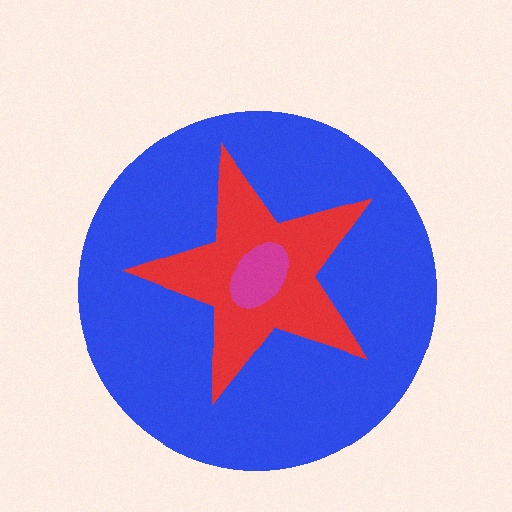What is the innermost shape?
The magenta ellipse.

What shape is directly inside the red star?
The magenta ellipse.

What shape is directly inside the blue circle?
The red star.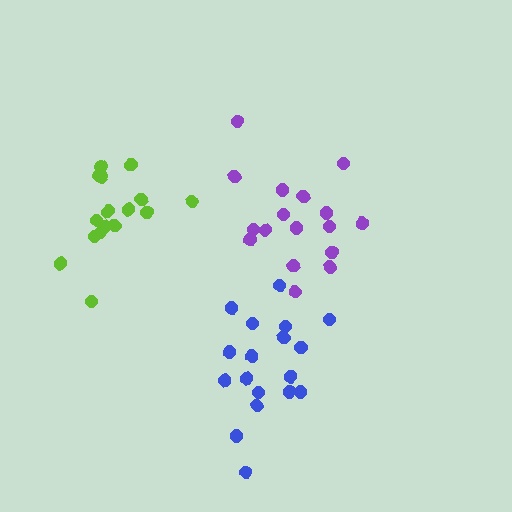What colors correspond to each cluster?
The clusters are colored: purple, blue, lime.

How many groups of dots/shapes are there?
There are 3 groups.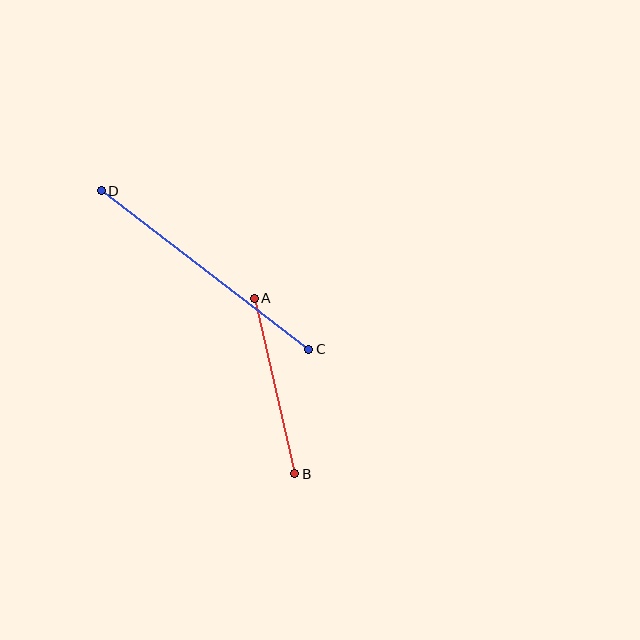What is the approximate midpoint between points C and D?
The midpoint is at approximately (205, 270) pixels.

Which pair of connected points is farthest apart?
Points C and D are farthest apart.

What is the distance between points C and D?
The distance is approximately 261 pixels.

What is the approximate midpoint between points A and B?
The midpoint is at approximately (274, 386) pixels.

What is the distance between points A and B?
The distance is approximately 180 pixels.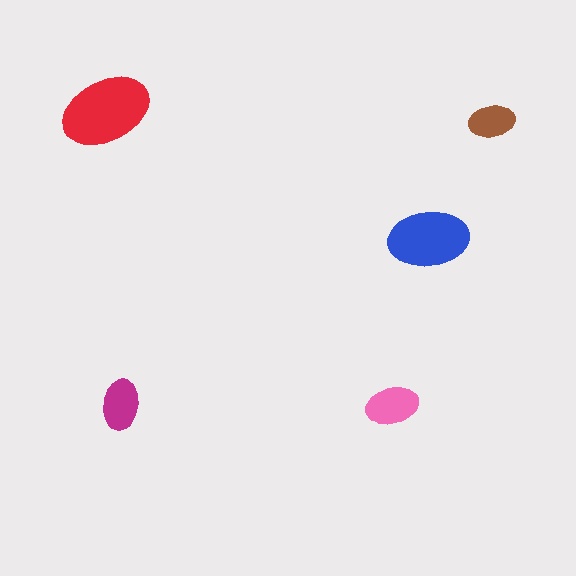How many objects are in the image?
There are 5 objects in the image.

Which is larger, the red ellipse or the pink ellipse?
The red one.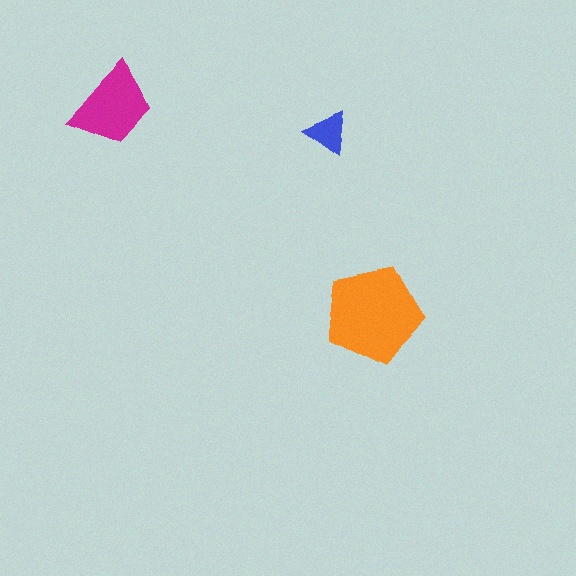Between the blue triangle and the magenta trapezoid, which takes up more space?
The magenta trapezoid.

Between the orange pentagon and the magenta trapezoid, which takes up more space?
The orange pentagon.